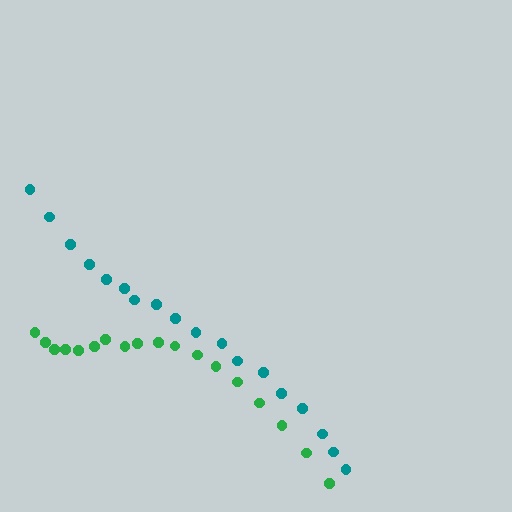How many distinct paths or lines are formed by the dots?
There are 2 distinct paths.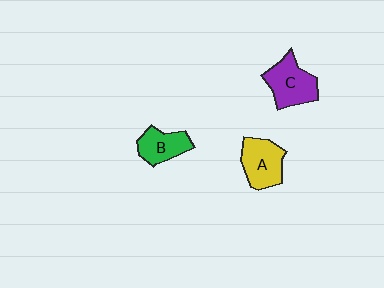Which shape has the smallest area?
Shape B (green).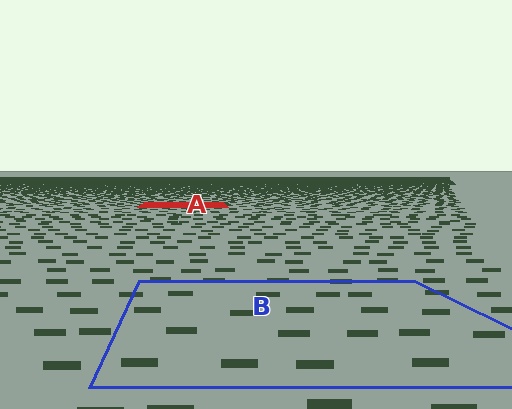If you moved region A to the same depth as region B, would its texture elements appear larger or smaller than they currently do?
They would appear larger. At a closer depth, the same texture elements are projected at a bigger on-screen size.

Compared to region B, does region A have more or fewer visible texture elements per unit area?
Region A has more texture elements per unit area — they are packed more densely because it is farther away.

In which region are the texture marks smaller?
The texture marks are smaller in region A, because it is farther away.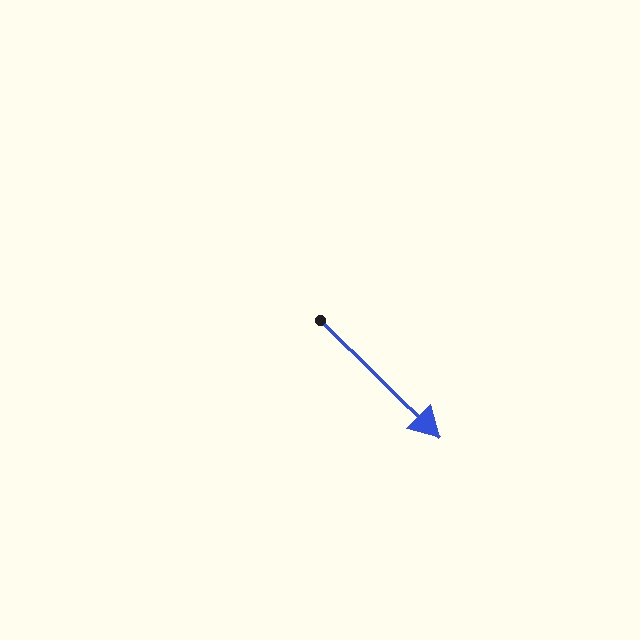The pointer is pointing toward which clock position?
Roughly 4 o'clock.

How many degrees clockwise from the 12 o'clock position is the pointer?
Approximately 134 degrees.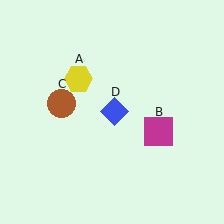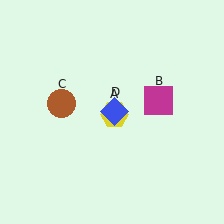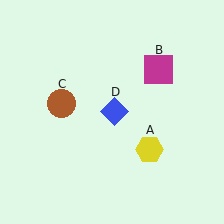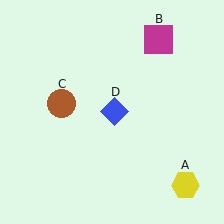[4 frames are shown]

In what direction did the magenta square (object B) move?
The magenta square (object B) moved up.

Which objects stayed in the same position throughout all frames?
Brown circle (object C) and blue diamond (object D) remained stationary.